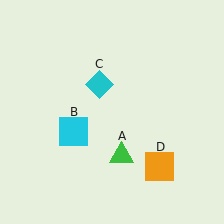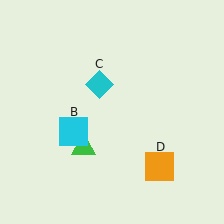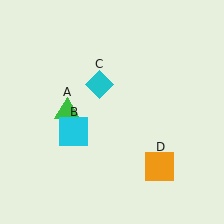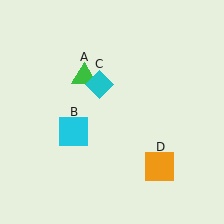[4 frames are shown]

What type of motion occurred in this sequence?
The green triangle (object A) rotated clockwise around the center of the scene.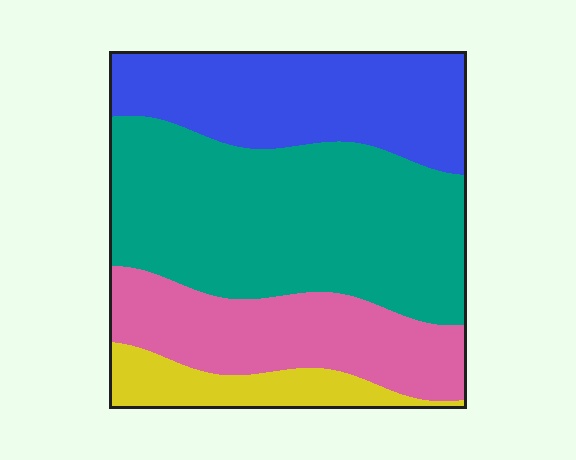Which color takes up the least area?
Yellow, at roughly 10%.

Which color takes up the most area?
Teal, at roughly 45%.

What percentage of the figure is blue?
Blue covers roughly 25% of the figure.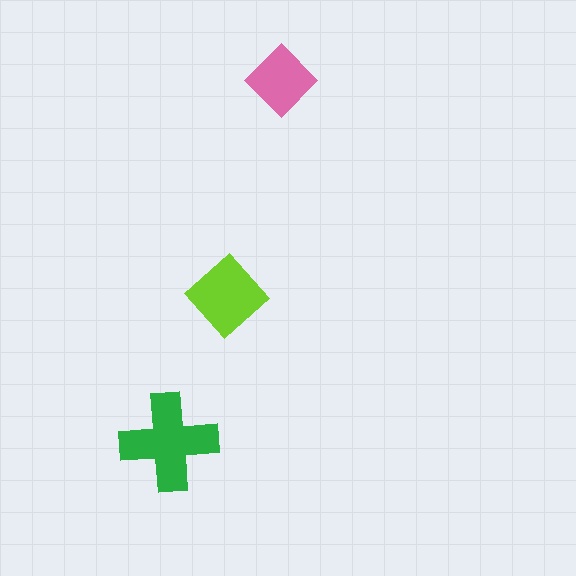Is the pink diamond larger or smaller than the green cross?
Smaller.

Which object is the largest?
The green cross.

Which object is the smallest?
The pink diamond.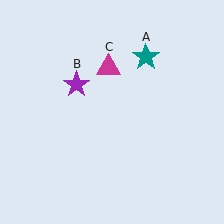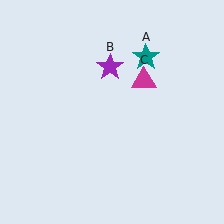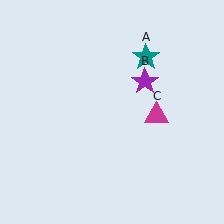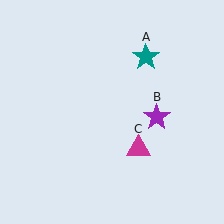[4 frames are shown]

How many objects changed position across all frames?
2 objects changed position: purple star (object B), magenta triangle (object C).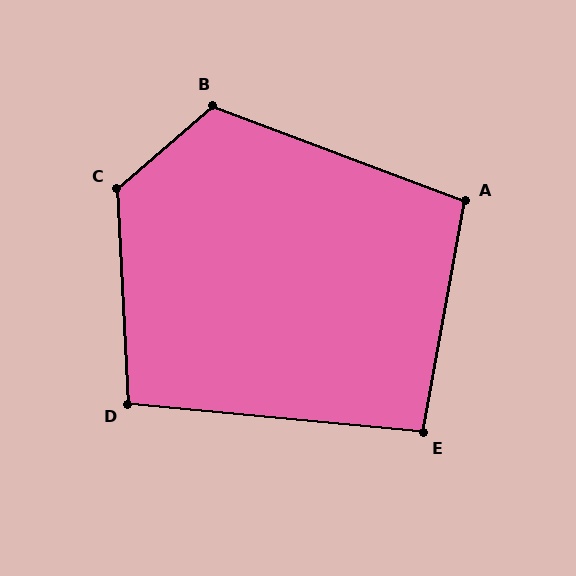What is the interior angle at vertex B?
Approximately 118 degrees (obtuse).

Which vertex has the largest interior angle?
C, at approximately 128 degrees.